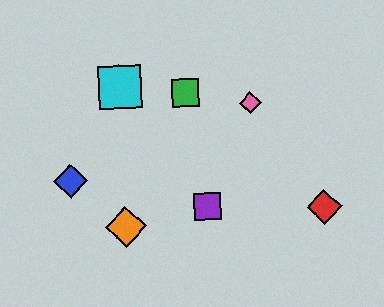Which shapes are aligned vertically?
The yellow diamond, the orange diamond, the cyan square are aligned vertically.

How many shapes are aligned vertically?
3 shapes (the yellow diamond, the orange diamond, the cyan square) are aligned vertically.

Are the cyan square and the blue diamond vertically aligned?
No, the cyan square is at x≈120 and the blue diamond is at x≈71.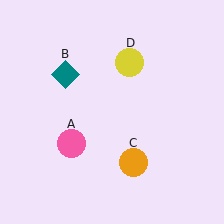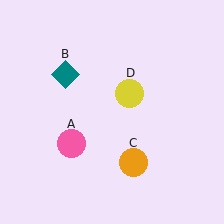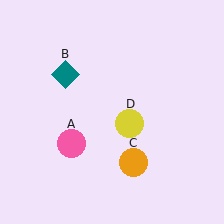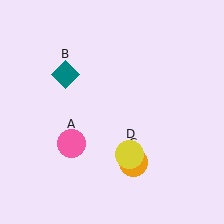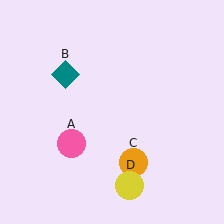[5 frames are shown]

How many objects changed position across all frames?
1 object changed position: yellow circle (object D).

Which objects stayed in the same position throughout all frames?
Pink circle (object A) and teal diamond (object B) and orange circle (object C) remained stationary.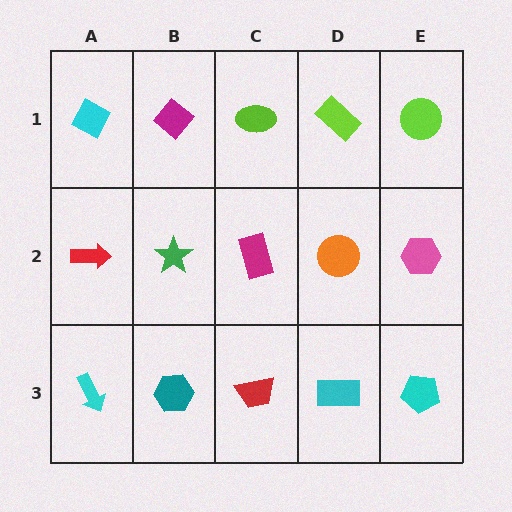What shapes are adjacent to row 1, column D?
An orange circle (row 2, column D), a lime ellipse (row 1, column C), a lime circle (row 1, column E).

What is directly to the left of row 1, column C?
A magenta diamond.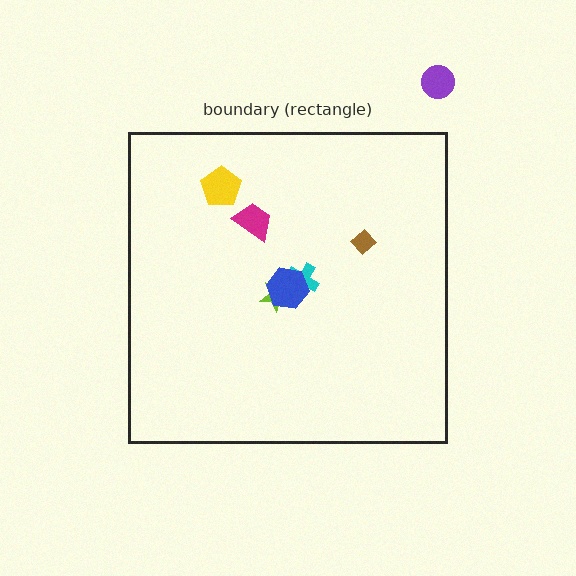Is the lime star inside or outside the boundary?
Inside.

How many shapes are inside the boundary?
6 inside, 1 outside.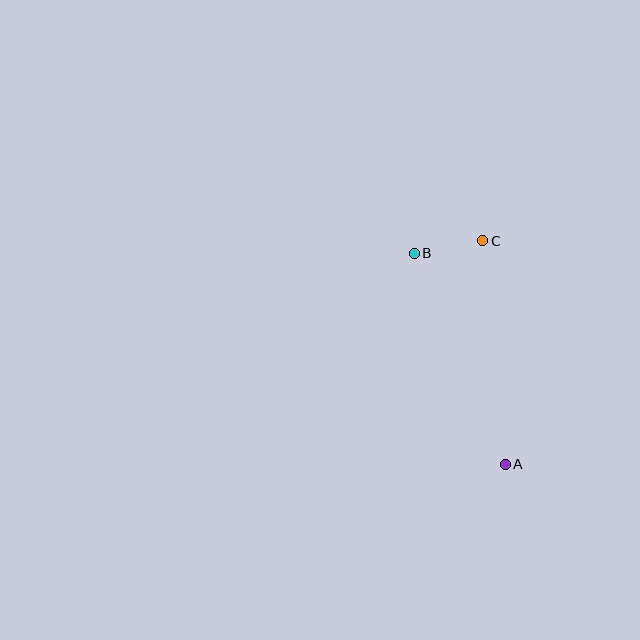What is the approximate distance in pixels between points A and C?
The distance between A and C is approximately 225 pixels.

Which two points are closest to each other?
Points B and C are closest to each other.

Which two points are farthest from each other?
Points A and B are farthest from each other.